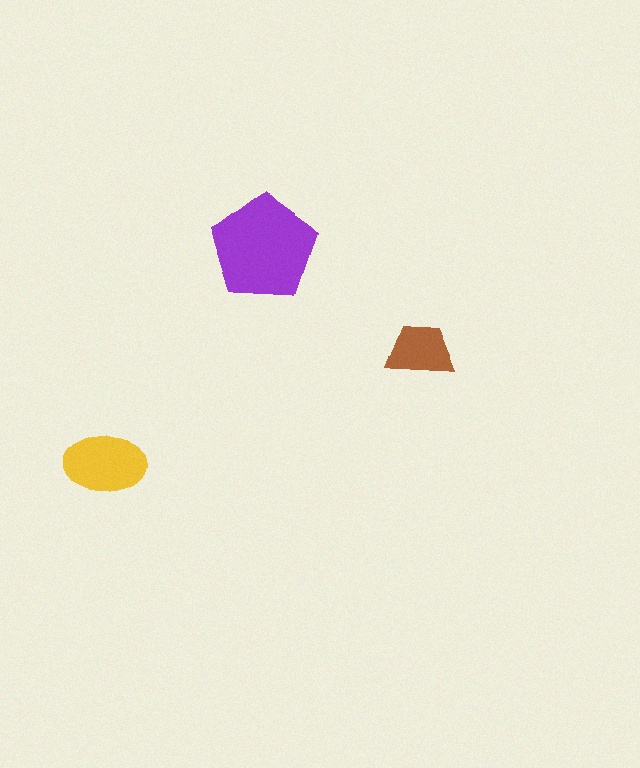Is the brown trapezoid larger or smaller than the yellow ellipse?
Smaller.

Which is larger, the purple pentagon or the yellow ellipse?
The purple pentagon.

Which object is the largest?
The purple pentagon.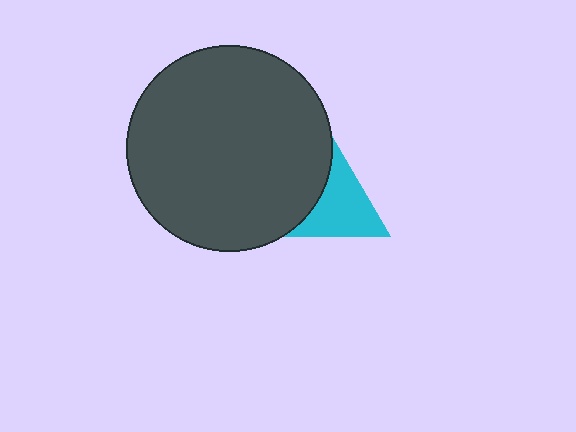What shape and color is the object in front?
The object in front is a dark gray circle.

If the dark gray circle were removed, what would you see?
You would see the complete cyan triangle.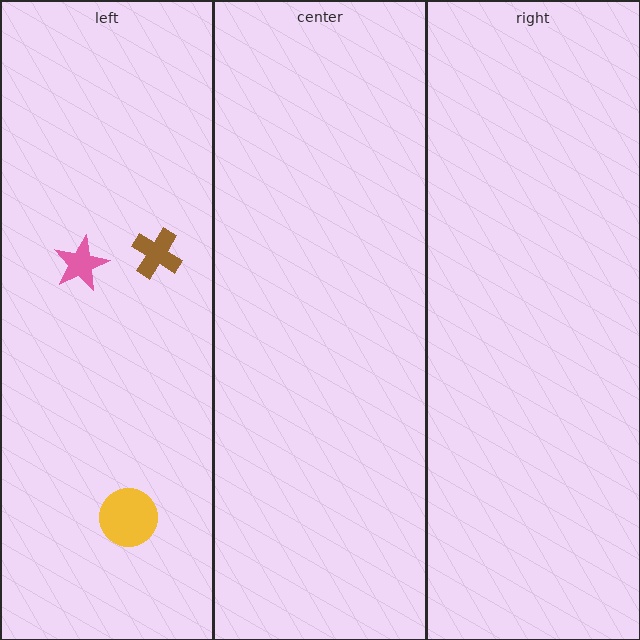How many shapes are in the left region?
3.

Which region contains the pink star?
The left region.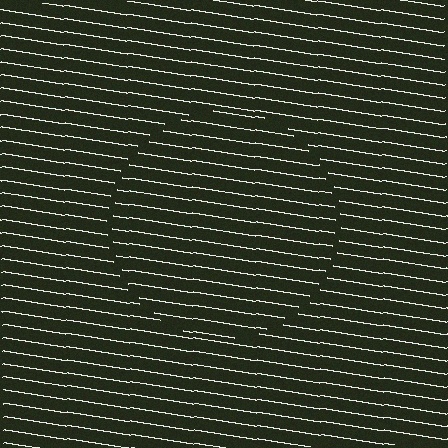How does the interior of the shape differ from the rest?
The interior of the shape contains the same grating, shifted by half a period — the contour is defined by the phase discontinuity where line-ends from the inner and outer gratings abut.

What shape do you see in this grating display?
An illusory circle. The interior of the shape contains the same grating, shifted by half a period — the contour is defined by the phase discontinuity where line-ends from the inner and outer gratings abut.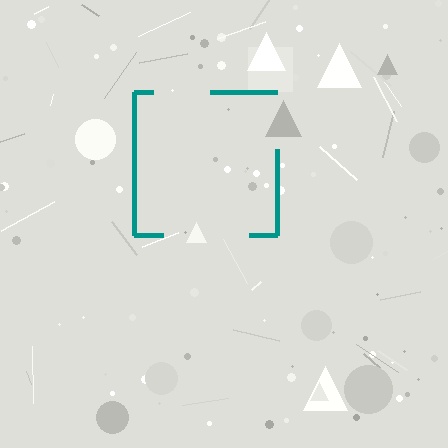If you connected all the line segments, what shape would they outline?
They would outline a square.